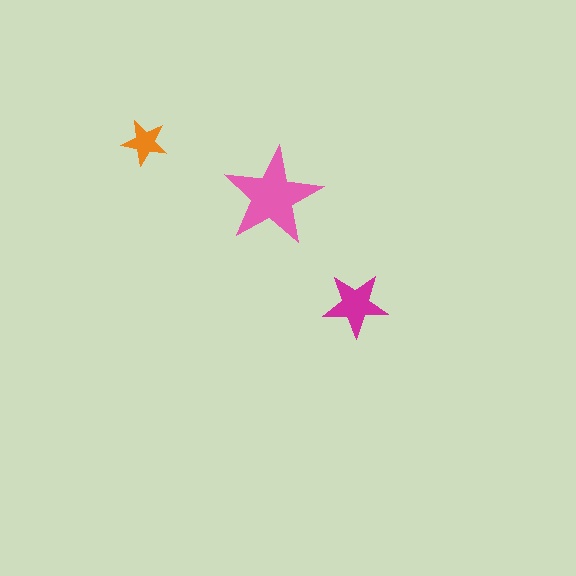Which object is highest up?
The orange star is topmost.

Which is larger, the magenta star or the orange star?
The magenta one.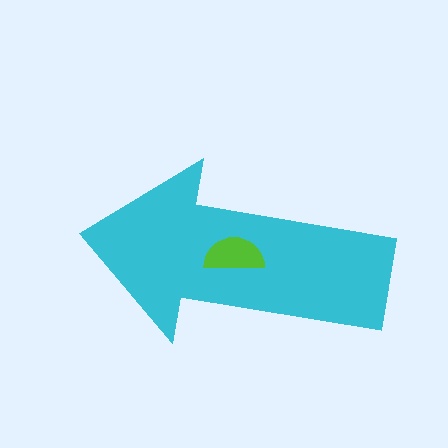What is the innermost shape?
The lime semicircle.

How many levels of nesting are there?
2.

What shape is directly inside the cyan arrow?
The lime semicircle.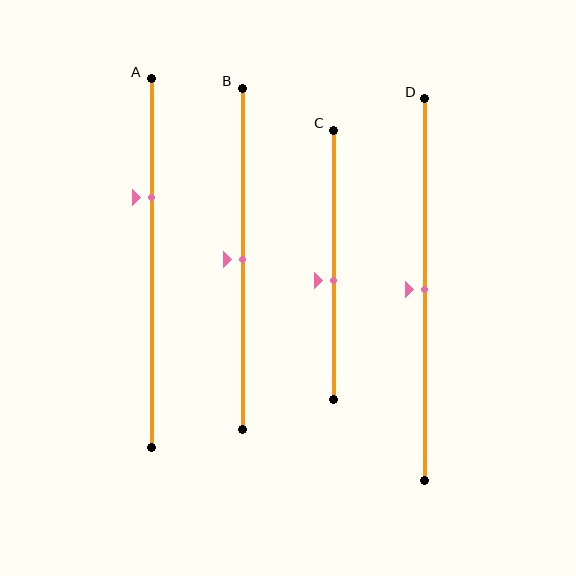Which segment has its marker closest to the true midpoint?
Segment B has its marker closest to the true midpoint.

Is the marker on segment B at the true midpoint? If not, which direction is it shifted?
Yes, the marker on segment B is at the true midpoint.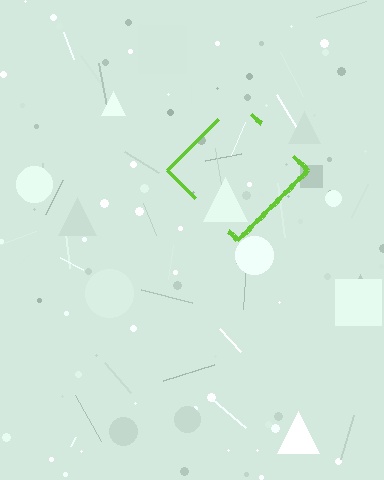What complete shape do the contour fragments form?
The contour fragments form a diamond.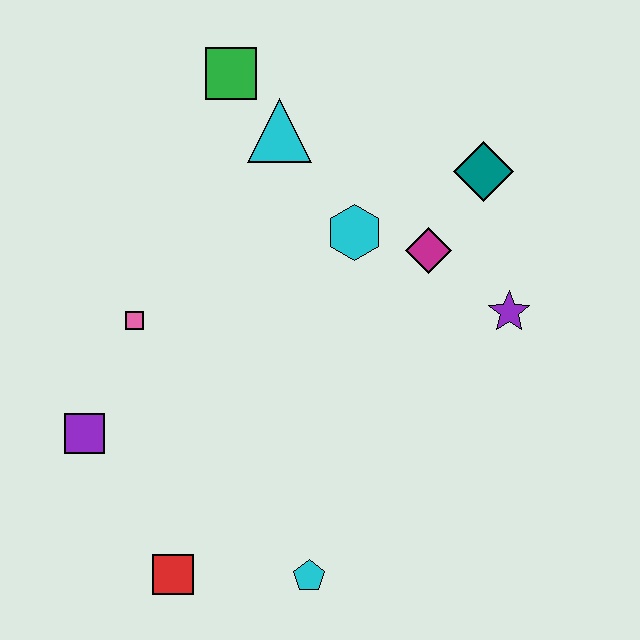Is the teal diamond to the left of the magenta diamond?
No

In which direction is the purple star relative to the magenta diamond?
The purple star is to the right of the magenta diamond.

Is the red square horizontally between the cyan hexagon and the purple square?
Yes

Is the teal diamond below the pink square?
No